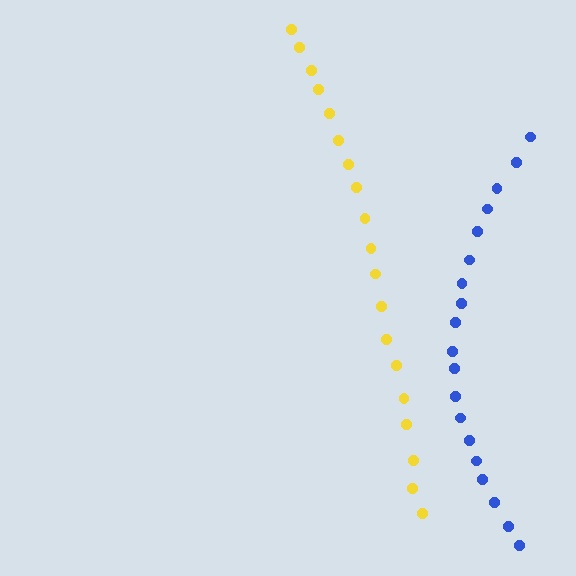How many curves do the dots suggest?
There are 2 distinct paths.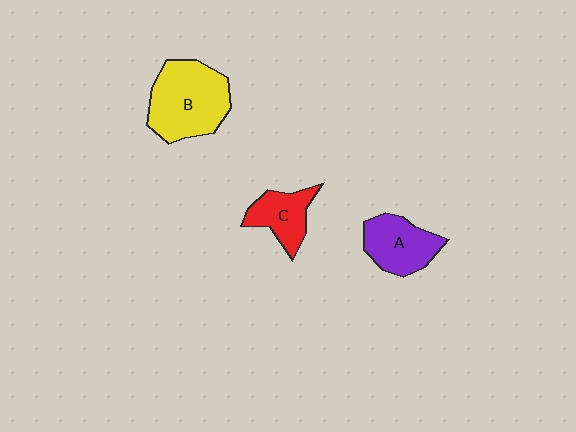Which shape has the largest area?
Shape B (yellow).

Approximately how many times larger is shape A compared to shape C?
Approximately 1.2 times.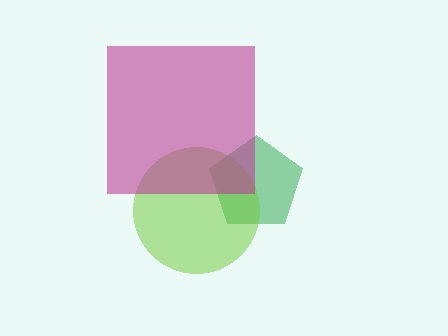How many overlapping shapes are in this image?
There are 3 overlapping shapes in the image.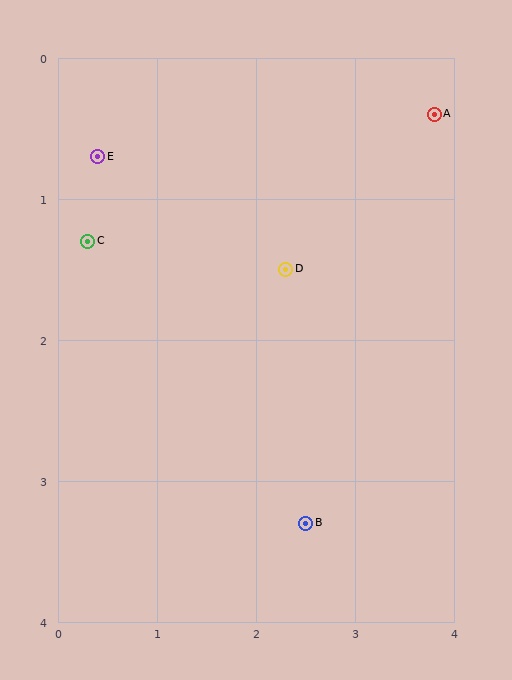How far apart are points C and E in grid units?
Points C and E are about 0.6 grid units apart.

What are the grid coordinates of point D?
Point D is at approximately (2.3, 1.5).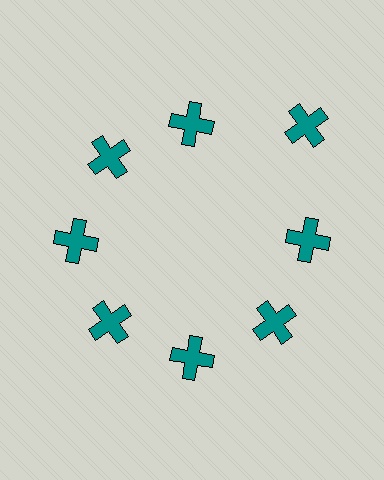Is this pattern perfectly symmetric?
No. The 8 teal crosses are arranged in a ring, but one element near the 2 o'clock position is pushed outward from the center, breaking the 8-fold rotational symmetry.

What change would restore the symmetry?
The symmetry would be restored by moving it inward, back onto the ring so that all 8 crosses sit at equal angles and equal distance from the center.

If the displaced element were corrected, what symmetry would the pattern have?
It would have 8-fold rotational symmetry — the pattern would map onto itself every 45 degrees.